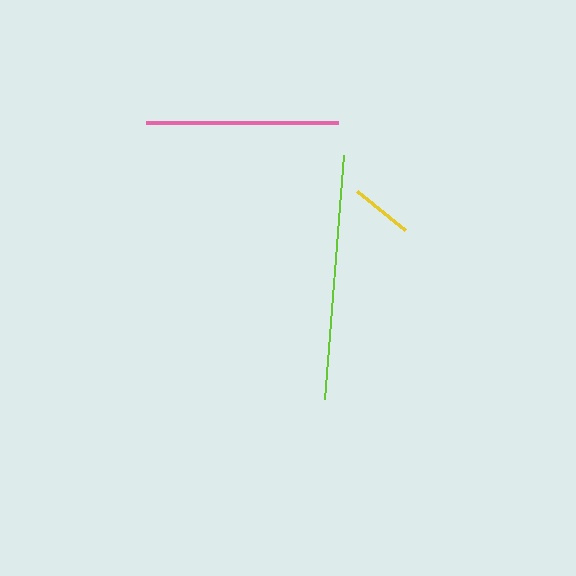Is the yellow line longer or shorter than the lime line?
The lime line is longer than the yellow line.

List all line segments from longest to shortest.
From longest to shortest: lime, pink, yellow.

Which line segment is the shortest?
The yellow line is the shortest at approximately 62 pixels.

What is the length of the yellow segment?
The yellow segment is approximately 62 pixels long.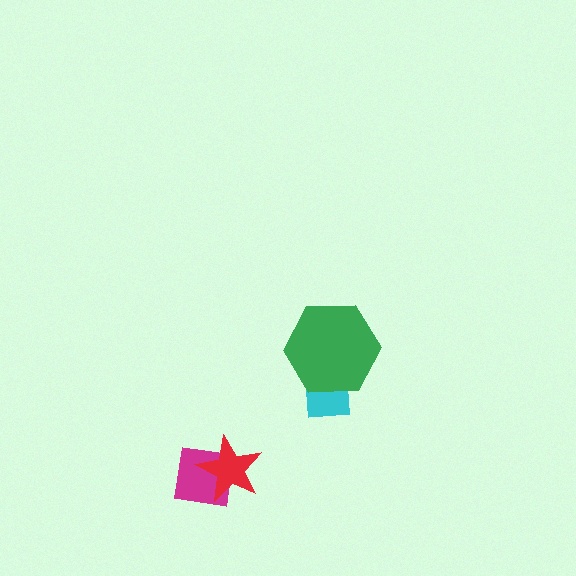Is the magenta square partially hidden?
Yes, it is partially covered by another shape.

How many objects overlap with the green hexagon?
1 object overlaps with the green hexagon.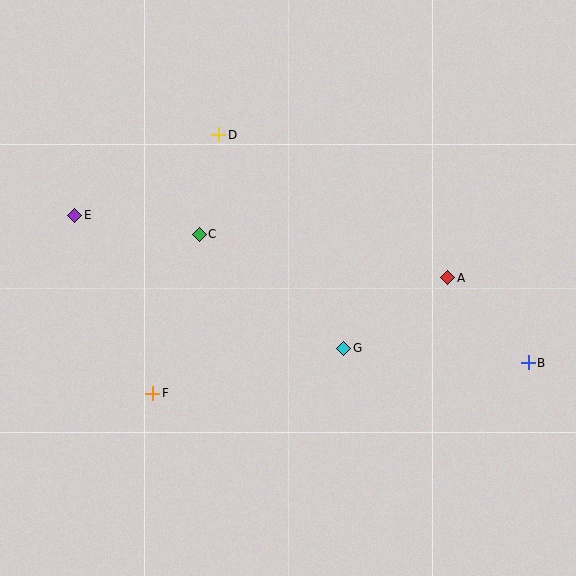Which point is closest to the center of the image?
Point G at (344, 348) is closest to the center.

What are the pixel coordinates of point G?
Point G is at (344, 348).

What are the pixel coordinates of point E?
Point E is at (75, 216).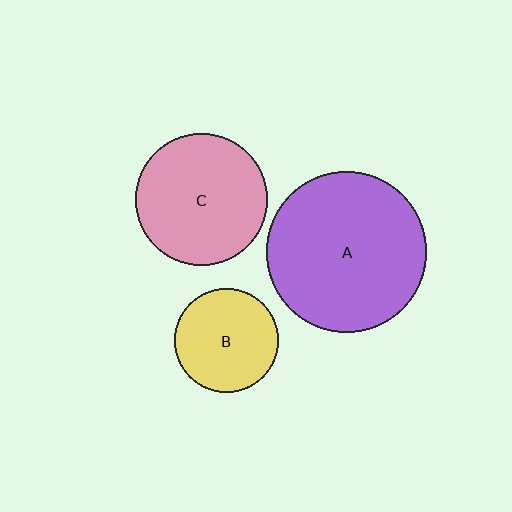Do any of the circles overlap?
No, none of the circles overlap.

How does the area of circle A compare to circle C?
Approximately 1.5 times.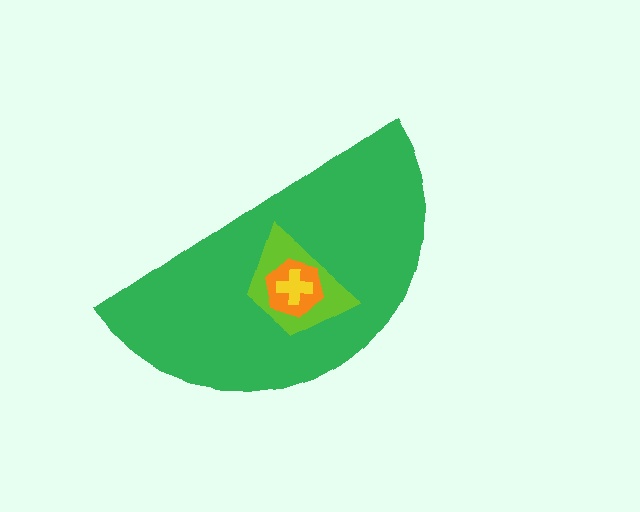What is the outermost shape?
The green semicircle.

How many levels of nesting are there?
4.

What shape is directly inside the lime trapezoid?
The orange hexagon.